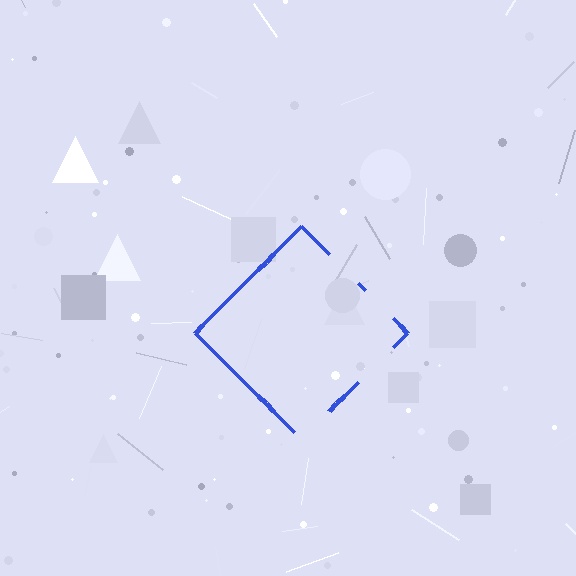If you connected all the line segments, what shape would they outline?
They would outline a diamond.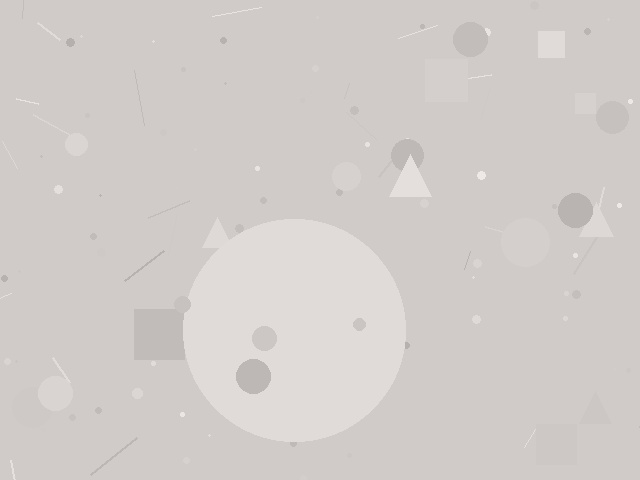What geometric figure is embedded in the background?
A circle is embedded in the background.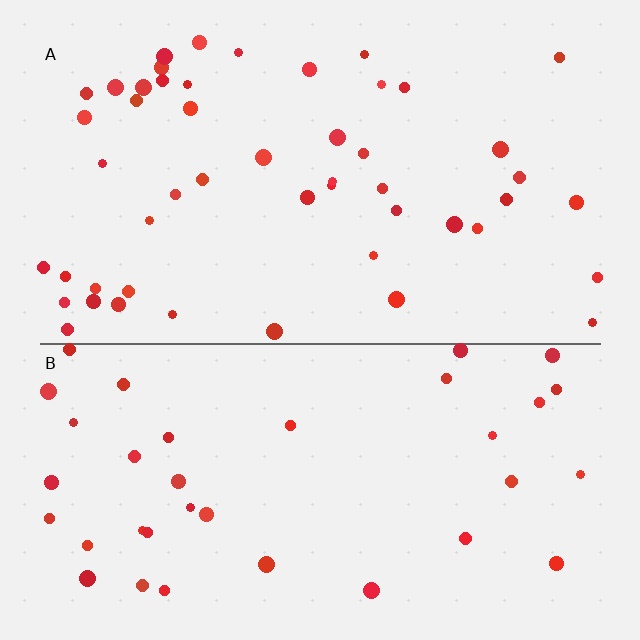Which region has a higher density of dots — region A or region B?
A (the top).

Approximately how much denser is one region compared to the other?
Approximately 1.4× — region A over region B.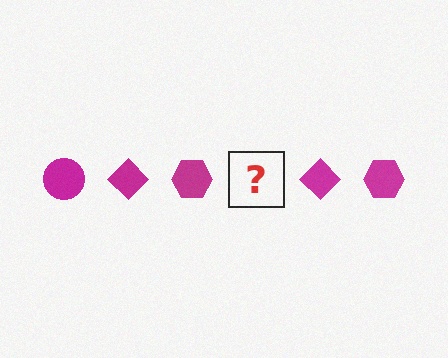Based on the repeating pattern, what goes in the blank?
The blank should be a magenta circle.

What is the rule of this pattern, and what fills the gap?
The rule is that the pattern cycles through circle, diamond, hexagon shapes in magenta. The gap should be filled with a magenta circle.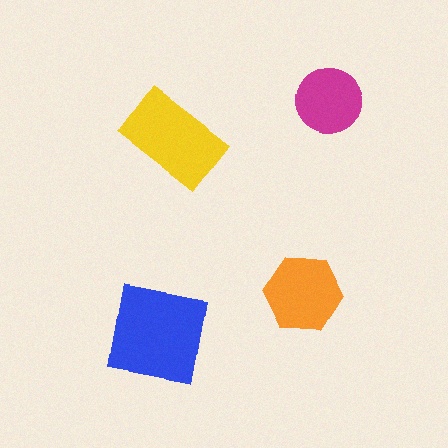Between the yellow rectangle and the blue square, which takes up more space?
The blue square.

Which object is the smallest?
The magenta circle.